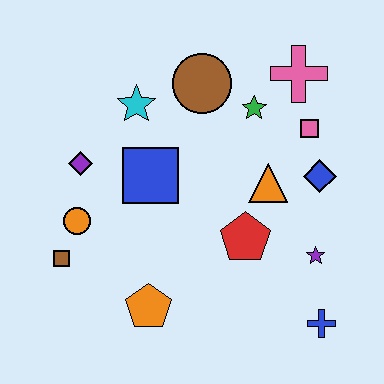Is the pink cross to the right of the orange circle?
Yes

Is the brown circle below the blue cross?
No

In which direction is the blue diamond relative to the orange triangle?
The blue diamond is to the right of the orange triangle.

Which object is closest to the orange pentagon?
The brown square is closest to the orange pentagon.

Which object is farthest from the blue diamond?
The brown square is farthest from the blue diamond.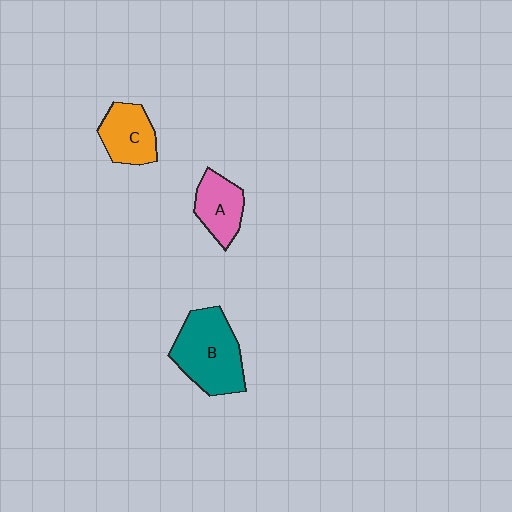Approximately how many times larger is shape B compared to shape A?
Approximately 1.7 times.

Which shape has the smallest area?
Shape A (pink).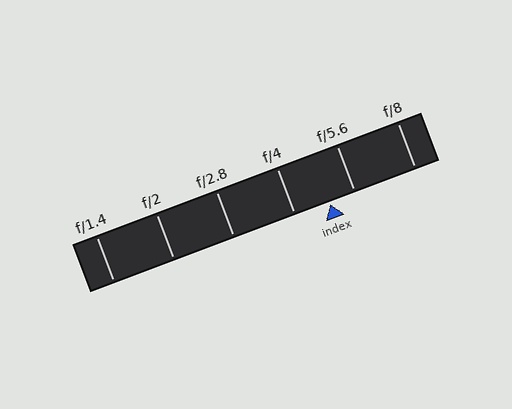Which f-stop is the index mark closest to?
The index mark is closest to f/5.6.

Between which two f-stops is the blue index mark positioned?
The index mark is between f/4 and f/5.6.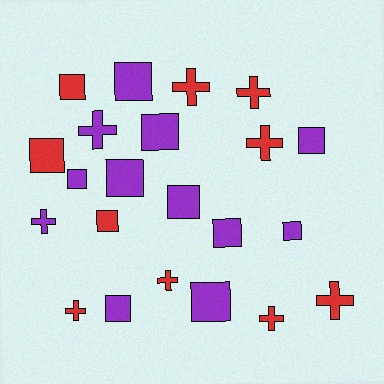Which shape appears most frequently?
Square, with 13 objects.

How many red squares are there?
There are 3 red squares.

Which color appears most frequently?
Purple, with 12 objects.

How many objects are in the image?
There are 22 objects.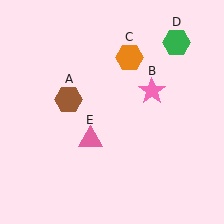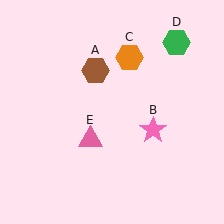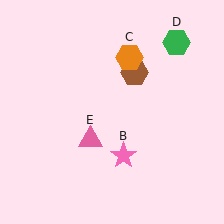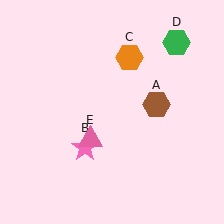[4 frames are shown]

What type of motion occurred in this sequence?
The brown hexagon (object A), pink star (object B) rotated clockwise around the center of the scene.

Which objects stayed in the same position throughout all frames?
Orange hexagon (object C) and green hexagon (object D) and pink triangle (object E) remained stationary.